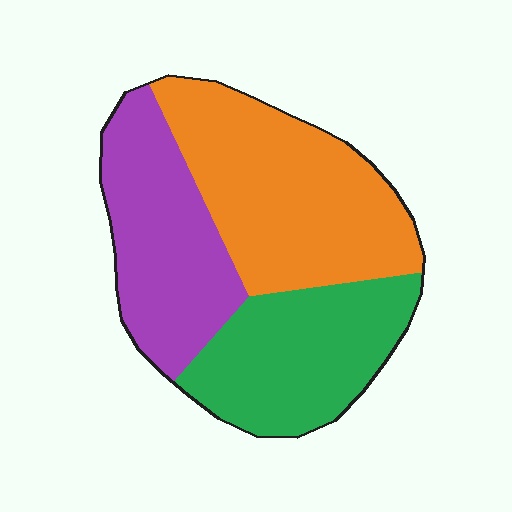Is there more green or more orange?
Orange.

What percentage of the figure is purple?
Purple covers 30% of the figure.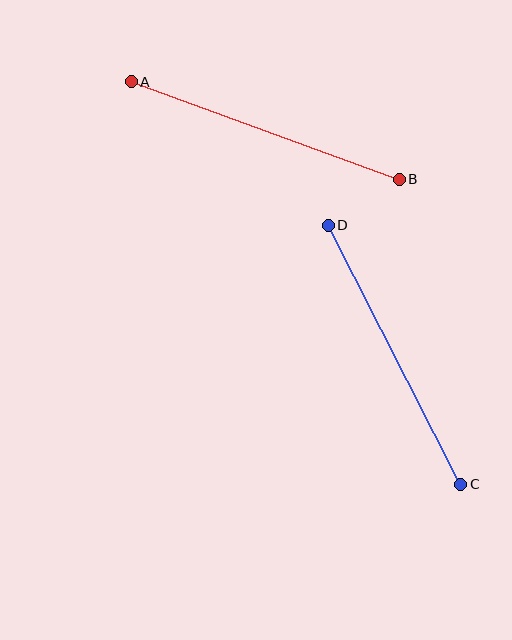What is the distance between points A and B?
The distance is approximately 285 pixels.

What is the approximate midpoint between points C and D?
The midpoint is at approximately (395, 354) pixels.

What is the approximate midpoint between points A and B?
The midpoint is at approximately (265, 130) pixels.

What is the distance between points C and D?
The distance is approximately 291 pixels.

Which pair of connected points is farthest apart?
Points C and D are farthest apart.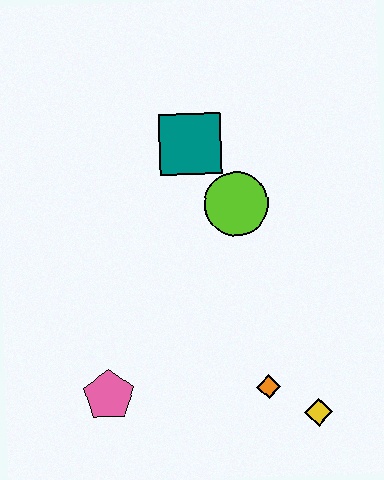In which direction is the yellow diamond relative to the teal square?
The yellow diamond is below the teal square.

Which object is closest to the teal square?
The lime circle is closest to the teal square.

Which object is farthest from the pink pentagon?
The teal square is farthest from the pink pentagon.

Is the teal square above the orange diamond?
Yes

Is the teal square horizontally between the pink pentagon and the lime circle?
Yes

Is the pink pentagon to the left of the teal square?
Yes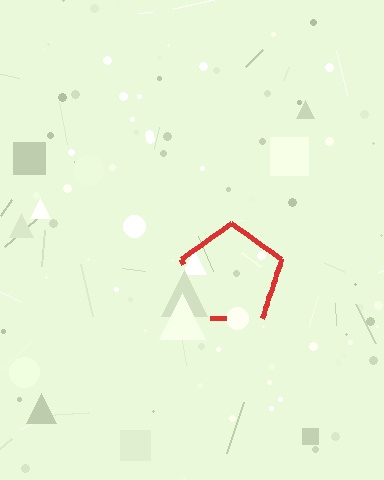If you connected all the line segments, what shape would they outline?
They would outline a pentagon.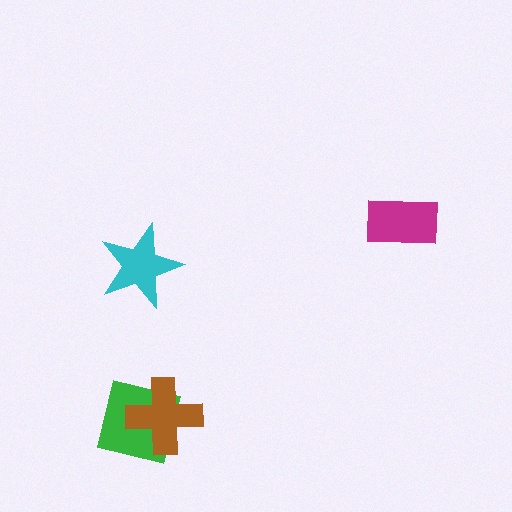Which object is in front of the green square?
The brown cross is in front of the green square.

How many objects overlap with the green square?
1 object overlaps with the green square.